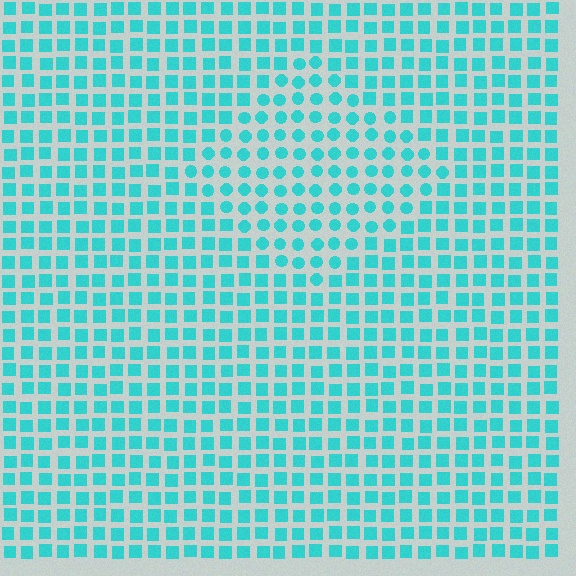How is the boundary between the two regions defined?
The boundary is defined by a change in element shape: circles inside vs. squares outside. All elements share the same color and spacing.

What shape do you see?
I see a diamond.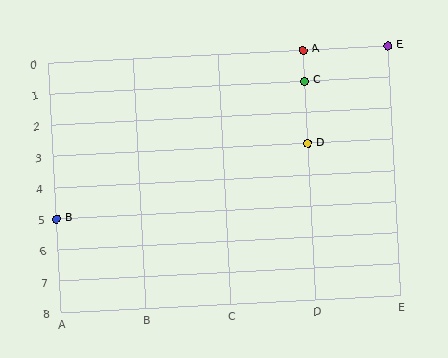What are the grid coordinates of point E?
Point E is at grid coordinates (E, 0).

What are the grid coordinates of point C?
Point C is at grid coordinates (D, 1).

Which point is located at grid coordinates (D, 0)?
Point A is at (D, 0).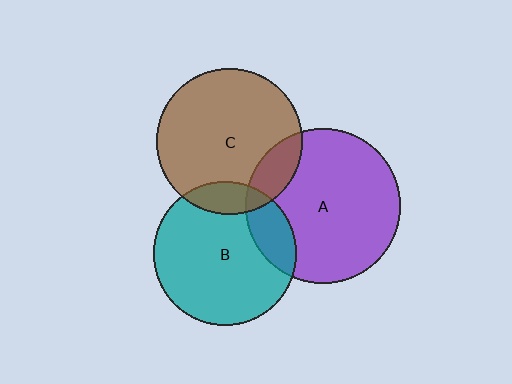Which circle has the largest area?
Circle A (purple).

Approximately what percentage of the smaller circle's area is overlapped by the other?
Approximately 15%.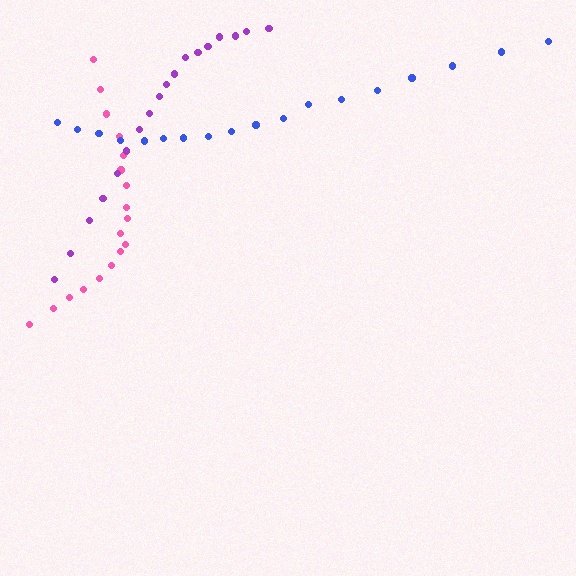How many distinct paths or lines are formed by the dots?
There are 3 distinct paths.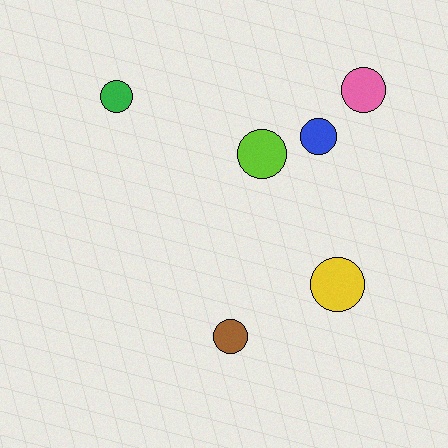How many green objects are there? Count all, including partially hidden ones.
There is 1 green object.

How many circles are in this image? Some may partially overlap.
There are 6 circles.